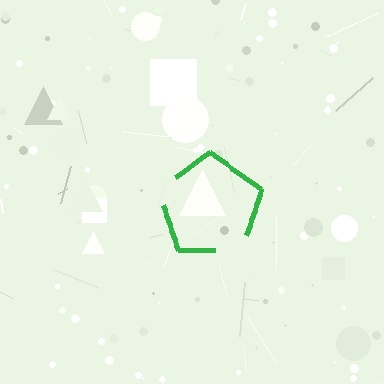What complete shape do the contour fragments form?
The contour fragments form a pentagon.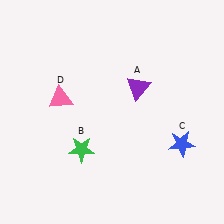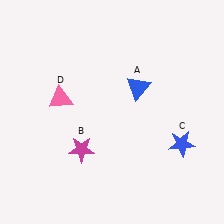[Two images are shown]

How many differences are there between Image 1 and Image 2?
There are 2 differences between the two images.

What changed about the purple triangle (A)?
In Image 1, A is purple. In Image 2, it changed to blue.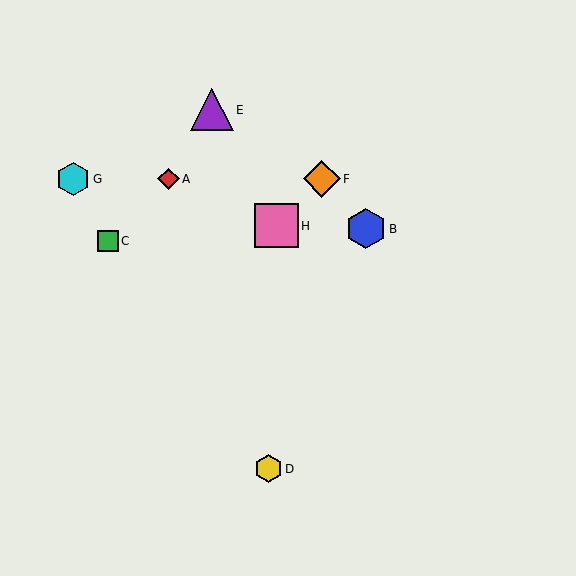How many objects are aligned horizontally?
3 objects (A, F, G) are aligned horizontally.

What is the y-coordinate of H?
Object H is at y≈226.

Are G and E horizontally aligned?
No, G is at y≈179 and E is at y≈110.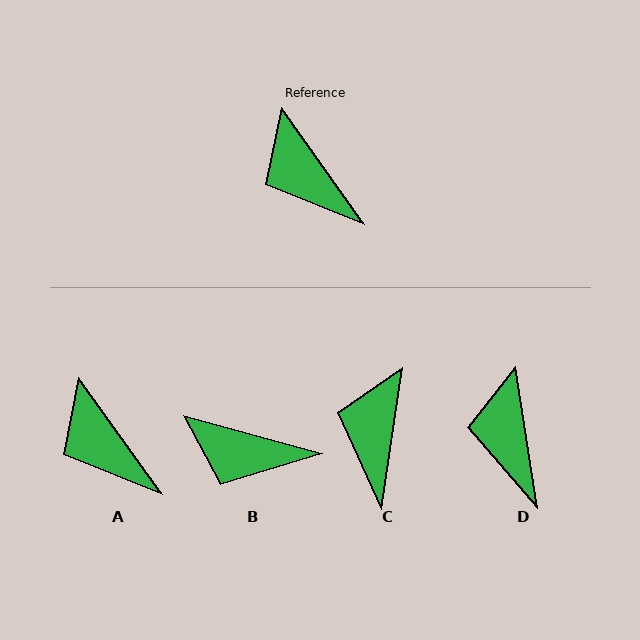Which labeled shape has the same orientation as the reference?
A.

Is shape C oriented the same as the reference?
No, it is off by about 44 degrees.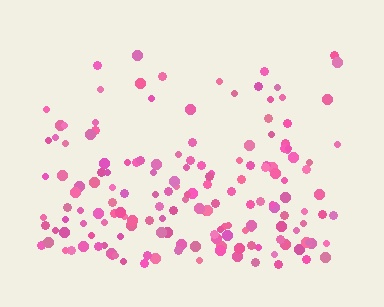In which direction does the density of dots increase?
From top to bottom, with the bottom side densest.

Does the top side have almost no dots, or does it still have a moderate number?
Still a moderate number, just noticeably fewer than the bottom.